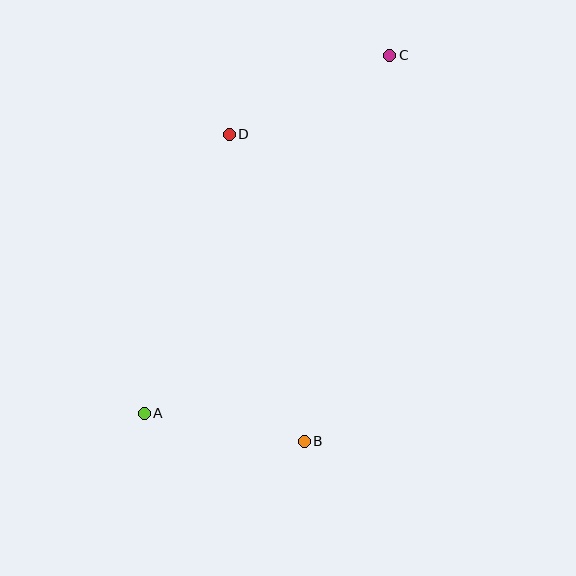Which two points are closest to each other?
Points A and B are closest to each other.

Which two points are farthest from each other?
Points A and C are farthest from each other.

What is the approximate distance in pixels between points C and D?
The distance between C and D is approximately 179 pixels.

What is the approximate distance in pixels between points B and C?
The distance between B and C is approximately 395 pixels.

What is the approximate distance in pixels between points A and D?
The distance between A and D is approximately 292 pixels.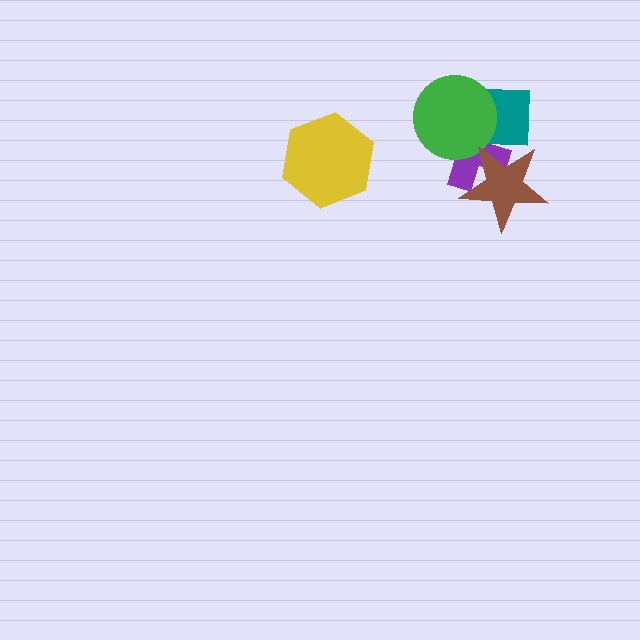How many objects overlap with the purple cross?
3 objects overlap with the purple cross.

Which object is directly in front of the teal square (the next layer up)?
The purple cross is directly in front of the teal square.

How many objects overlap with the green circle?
2 objects overlap with the green circle.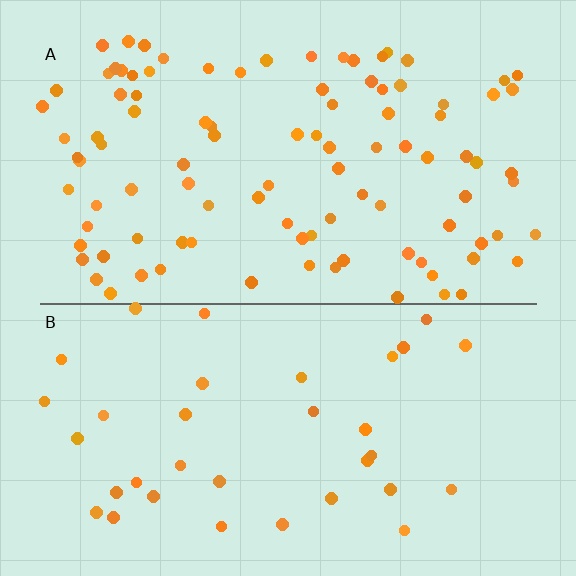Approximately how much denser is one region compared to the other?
Approximately 2.8× — region A over region B.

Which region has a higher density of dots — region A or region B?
A (the top).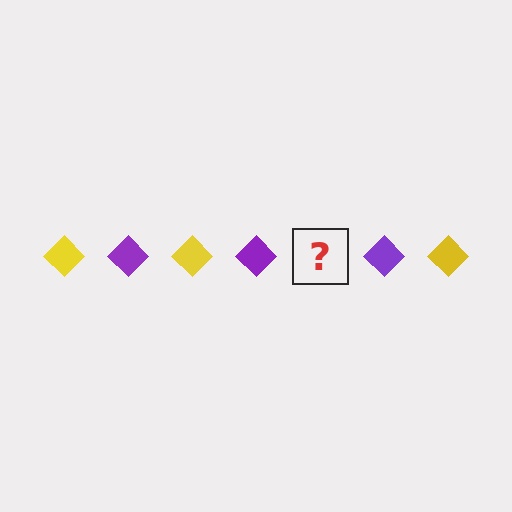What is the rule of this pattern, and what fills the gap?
The rule is that the pattern cycles through yellow, purple diamonds. The gap should be filled with a yellow diamond.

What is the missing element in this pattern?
The missing element is a yellow diamond.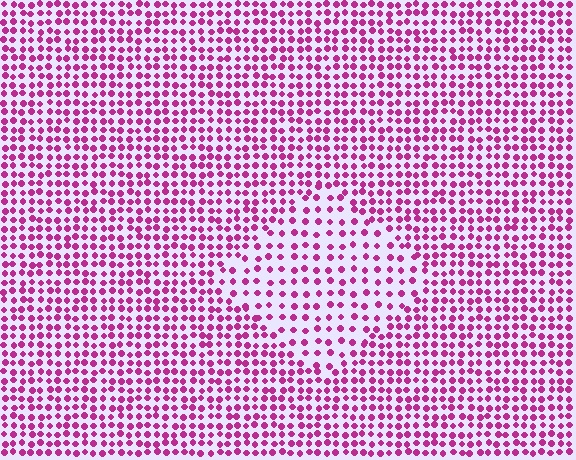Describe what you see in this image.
The image contains small magenta elements arranged at two different densities. A diamond-shaped region is visible where the elements are less densely packed than the surrounding area.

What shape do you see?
I see a diamond.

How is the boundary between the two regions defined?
The boundary is defined by a change in element density (approximately 1.8x ratio). All elements are the same color, size, and shape.